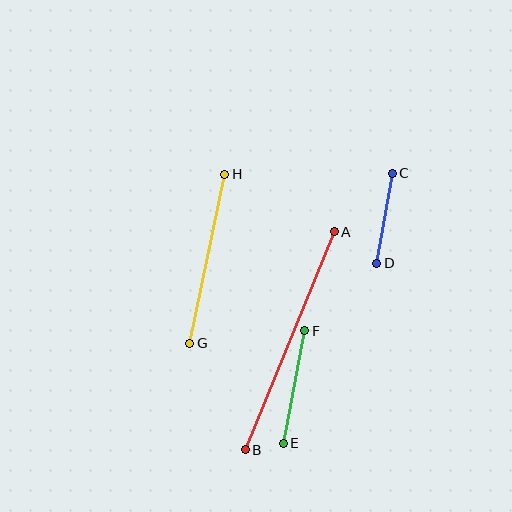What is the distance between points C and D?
The distance is approximately 92 pixels.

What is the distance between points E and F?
The distance is approximately 115 pixels.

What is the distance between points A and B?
The distance is approximately 236 pixels.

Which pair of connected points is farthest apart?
Points A and B are farthest apart.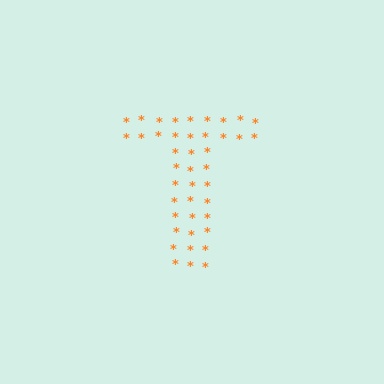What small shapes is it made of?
It is made of small asterisks.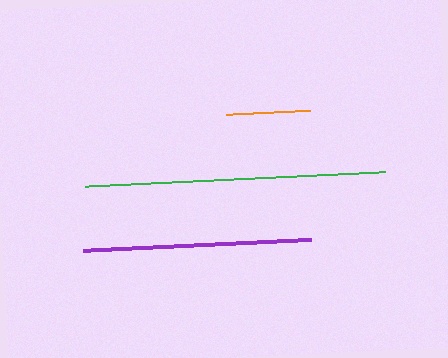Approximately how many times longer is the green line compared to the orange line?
The green line is approximately 3.6 times the length of the orange line.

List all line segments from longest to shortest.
From longest to shortest: green, purple, orange.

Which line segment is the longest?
The green line is the longest at approximately 300 pixels.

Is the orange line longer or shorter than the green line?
The green line is longer than the orange line.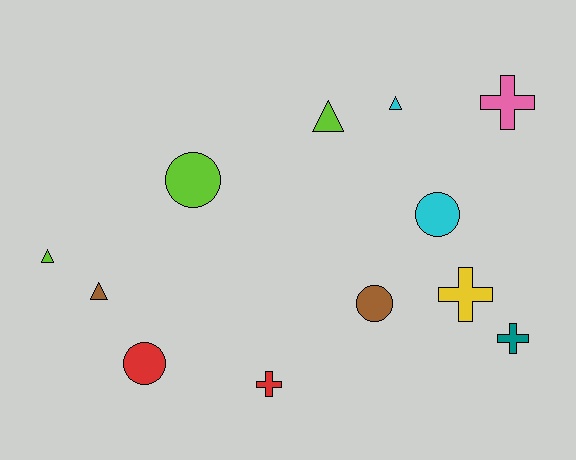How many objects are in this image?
There are 12 objects.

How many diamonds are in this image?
There are no diamonds.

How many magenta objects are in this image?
There are no magenta objects.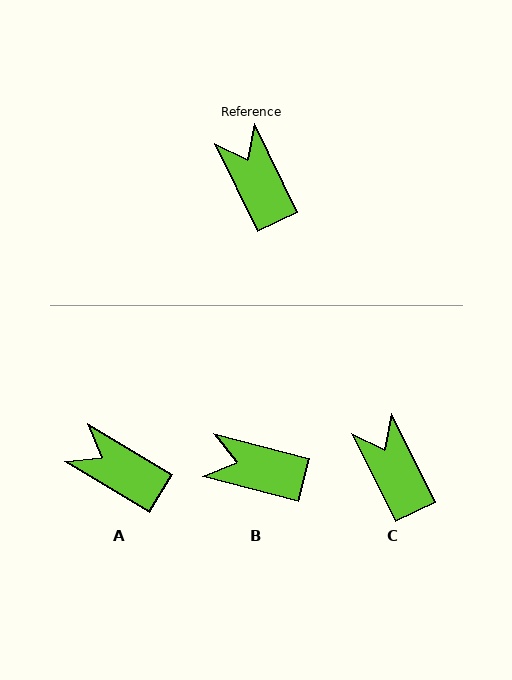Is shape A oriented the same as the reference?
No, it is off by about 33 degrees.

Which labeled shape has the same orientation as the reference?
C.